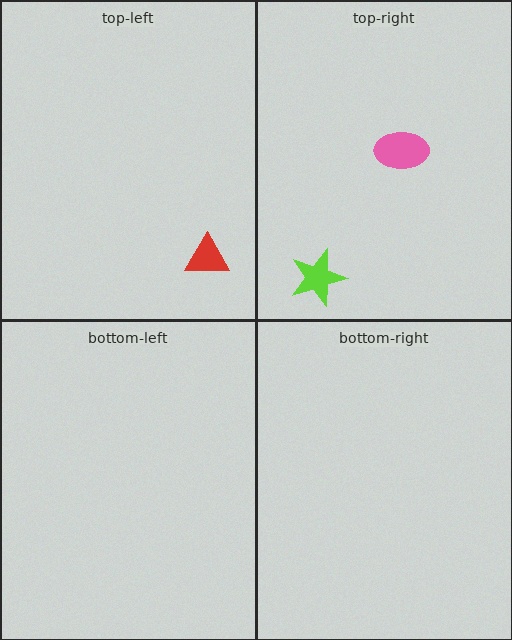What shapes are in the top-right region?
The lime star, the pink ellipse.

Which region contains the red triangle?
The top-left region.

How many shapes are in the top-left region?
1.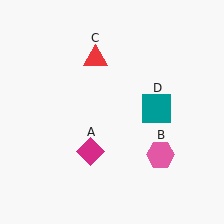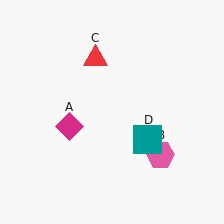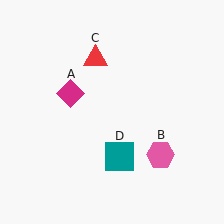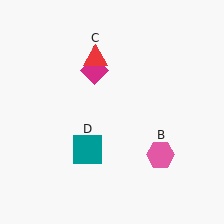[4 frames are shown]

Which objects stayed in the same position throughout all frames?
Pink hexagon (object B) and red triangle (object C) remained stationary.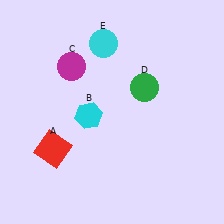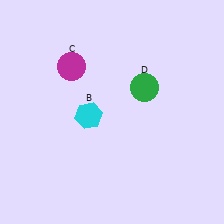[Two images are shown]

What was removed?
The red square (A), the cyan circle (E) were removed in Image 2.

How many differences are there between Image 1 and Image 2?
There are 2 differences between the two images.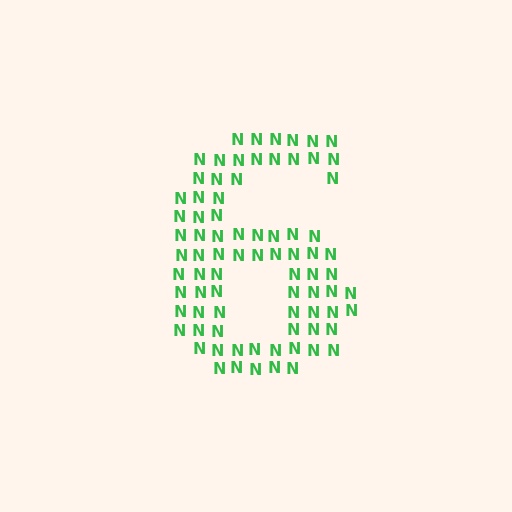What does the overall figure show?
The overall figure shows the digit 6.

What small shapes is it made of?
It is made of small letter N's.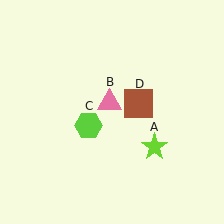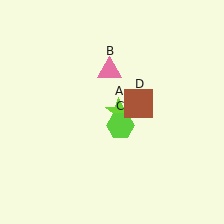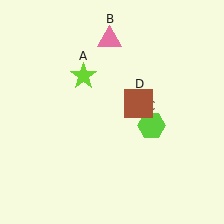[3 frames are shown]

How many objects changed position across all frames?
3 objects changed position: lime star (object A), pink triangle (object B), lime hexagon (object C).